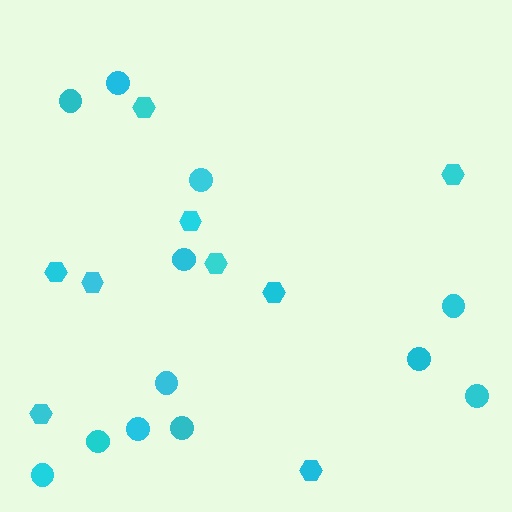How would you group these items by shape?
There are 2 groups: one group of hexagons (9) and one group of circles (12).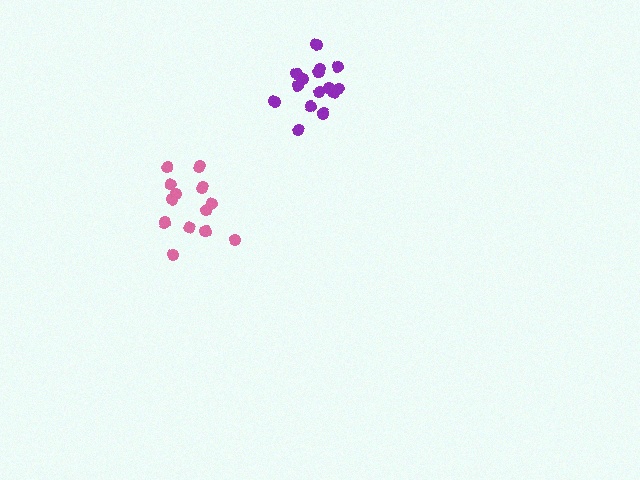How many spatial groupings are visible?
There are 2 spatial groupings.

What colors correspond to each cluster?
The clusters are colored: pink, purple.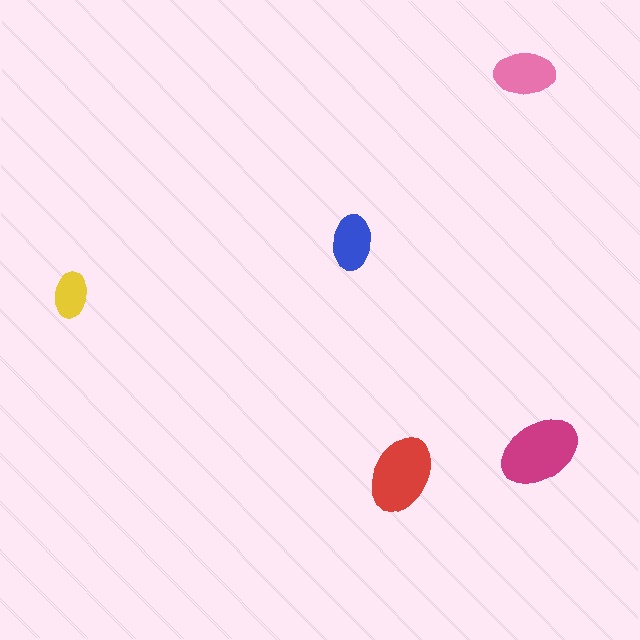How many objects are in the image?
There are 5 objects in the image.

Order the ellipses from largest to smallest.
the magenta one, the red one, the pink one, the blue one, the yellow one.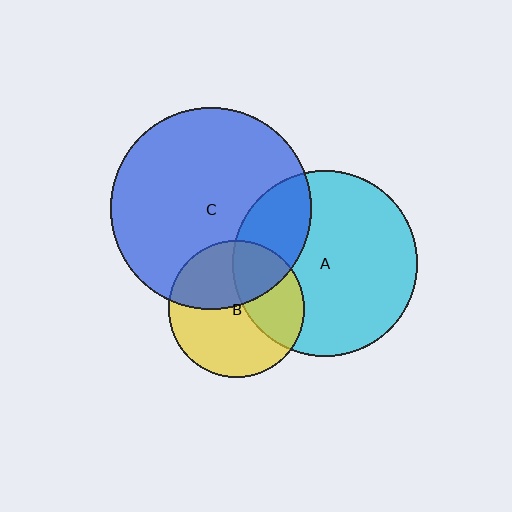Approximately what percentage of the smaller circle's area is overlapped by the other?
Approximately 25%.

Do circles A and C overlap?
Yes.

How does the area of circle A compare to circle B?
Approximately 1.8 times.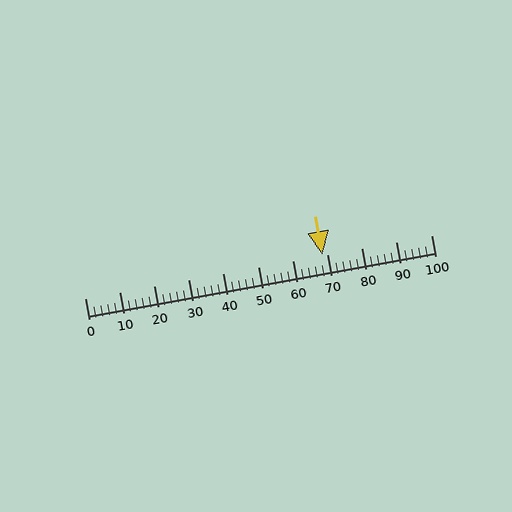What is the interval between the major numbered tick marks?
The major tick marks are spaced 10 units apart.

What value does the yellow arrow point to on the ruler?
The yellow arrow points to approximately 69.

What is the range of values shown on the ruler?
The ruler shows values from 0 to 100.